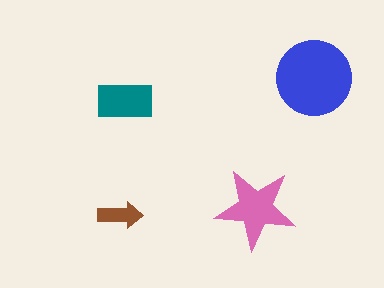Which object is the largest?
The blue circle.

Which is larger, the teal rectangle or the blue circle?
The blue circle.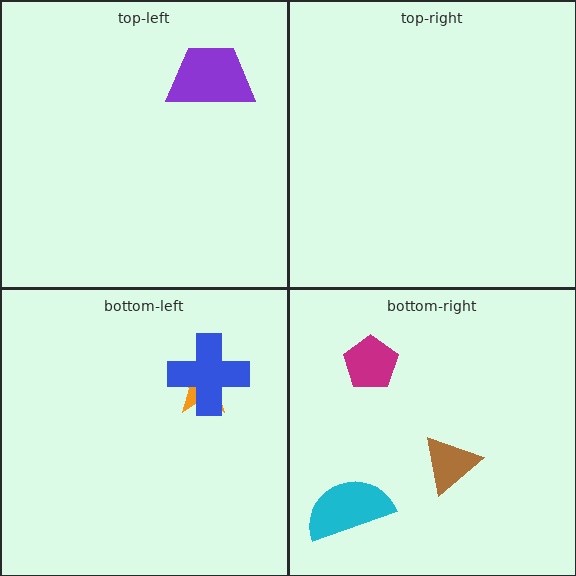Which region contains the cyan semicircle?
The bottom-right region.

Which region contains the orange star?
The bottom-left region.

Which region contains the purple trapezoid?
The top-left region.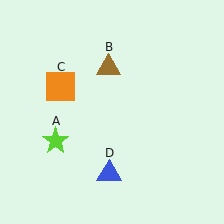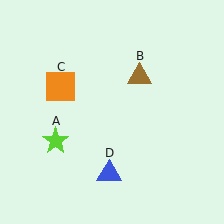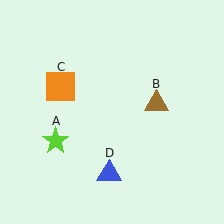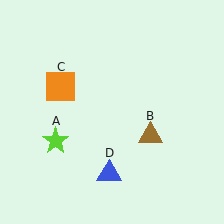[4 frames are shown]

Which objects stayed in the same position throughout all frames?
Lime star (object A) and orange square (object C) and blue triangle (object D) remained stationary.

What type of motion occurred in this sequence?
The brown triangle (object B) rotated clockwise around the center of the scene.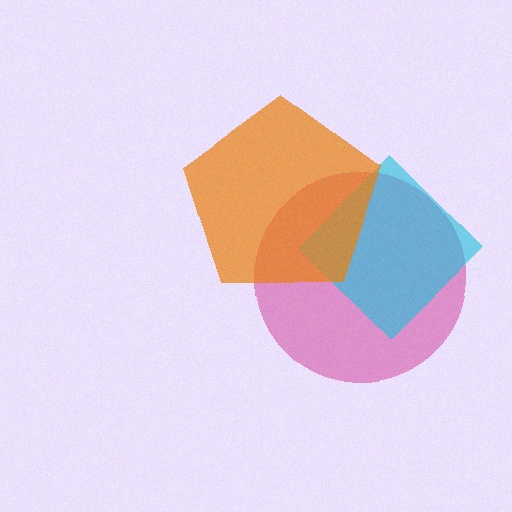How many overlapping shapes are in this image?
There are 3 overlapping shapes in the image.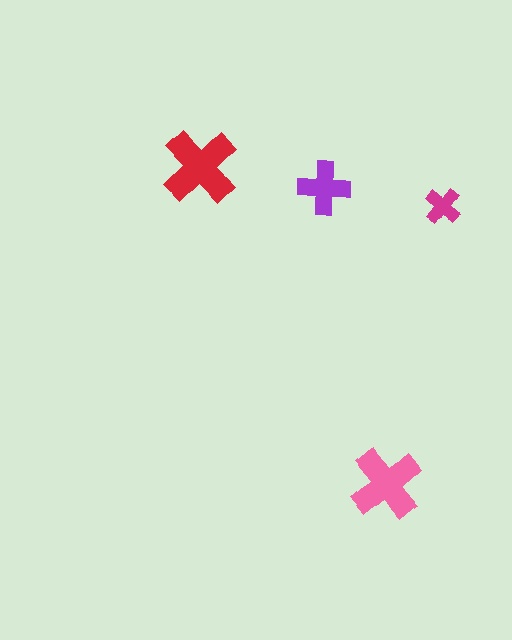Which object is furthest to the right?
The magenta cross is rightmost.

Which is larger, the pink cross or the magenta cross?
The pink one.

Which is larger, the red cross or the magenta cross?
The red one.